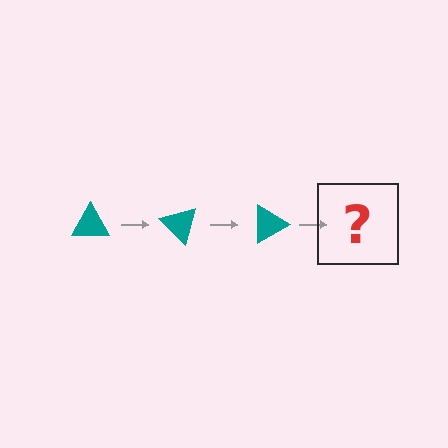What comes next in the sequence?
The next element should be a teal triangle rotated 135 degrees.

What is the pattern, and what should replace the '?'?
The pattern is that the triangle rotates 45 degrees each step. The '?' should be a teal triangle rotated 135 degrees.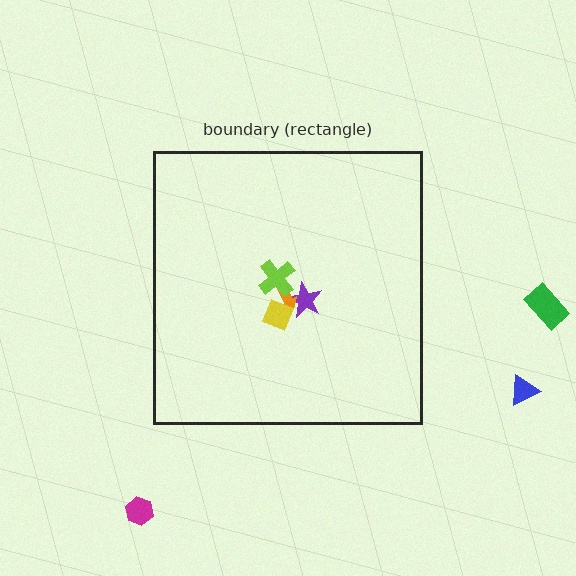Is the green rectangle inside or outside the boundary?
Outside.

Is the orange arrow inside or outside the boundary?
Inside.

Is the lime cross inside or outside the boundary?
Inside.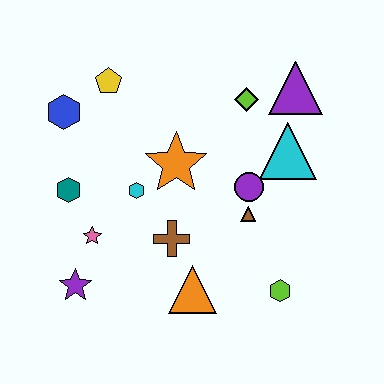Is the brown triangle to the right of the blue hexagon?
Yes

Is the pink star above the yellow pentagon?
No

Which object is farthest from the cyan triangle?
The purple star is farthest from the cyan triangle.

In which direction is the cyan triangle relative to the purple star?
The cyan triangle is to the right of the purple star.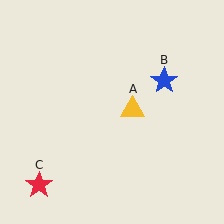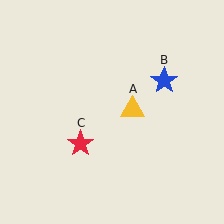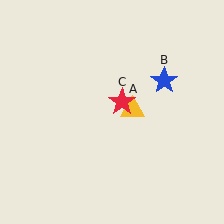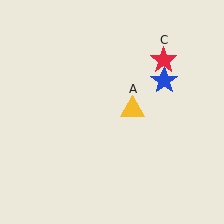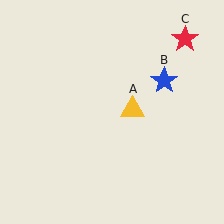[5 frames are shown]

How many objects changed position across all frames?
1 object changed position: red star (object C).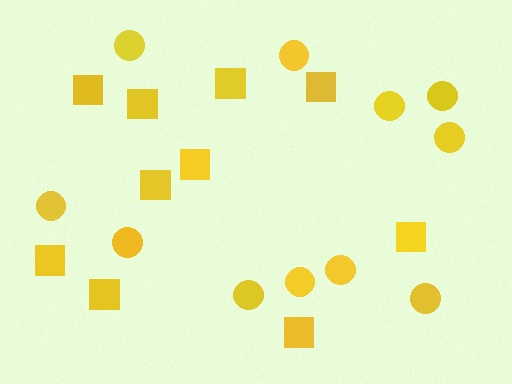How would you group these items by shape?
There are 2 groups: one group of circles (11) and one group of squares (10).